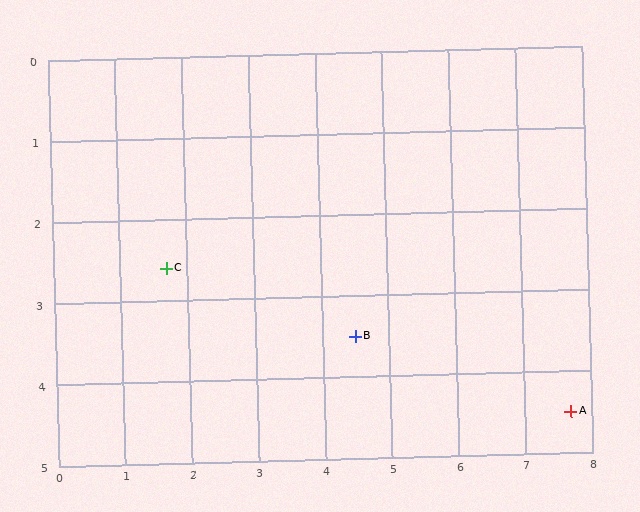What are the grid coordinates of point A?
Point A is at approximately (7.7, 4.5).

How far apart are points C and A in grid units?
Points C and A are about 6.3 grid units apart.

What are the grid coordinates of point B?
Point B is at approximately (4.5, 3.5).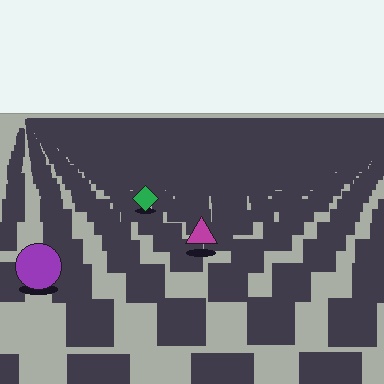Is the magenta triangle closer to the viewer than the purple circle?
No. The purple circle is closer — you can tell from the texture gradient: the ground texture is coarser near it.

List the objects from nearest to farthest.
From nearest to farthest: the purple circle, the magenta triangle, the green diamond.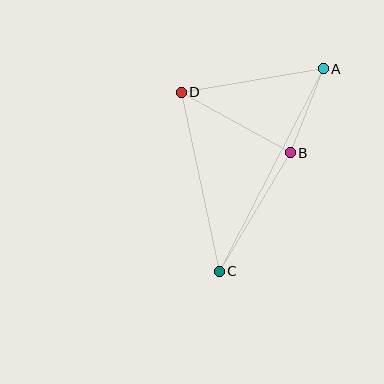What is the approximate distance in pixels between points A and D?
The distance between A and D is approximately 144 pixels.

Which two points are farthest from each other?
Points A and C are farthest from each other.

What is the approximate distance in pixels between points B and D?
The distance between B and D is approximately 125 pixels.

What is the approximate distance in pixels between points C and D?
The distance between C and D is approximately 183 pixels.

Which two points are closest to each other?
Points A and B are closest to each other.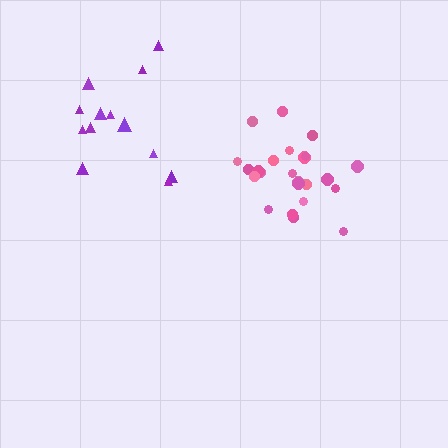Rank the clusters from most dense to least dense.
pink, purple.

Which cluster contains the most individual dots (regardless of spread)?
Pink (24).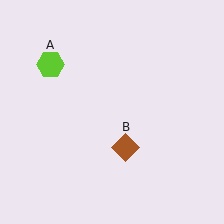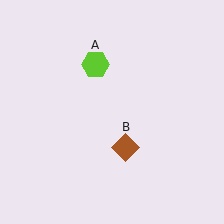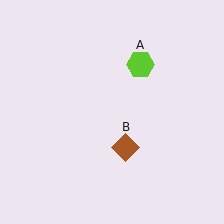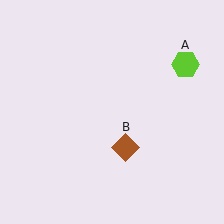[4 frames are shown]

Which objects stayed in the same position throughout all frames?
Brown diamond (object B) remained stationary.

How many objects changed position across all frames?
1 object changed position: lime hexagon (object A).